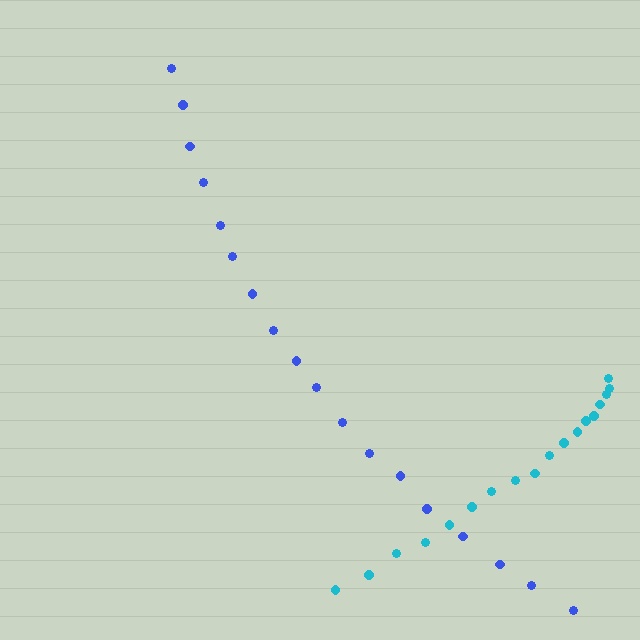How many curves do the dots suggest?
There are 2 distinct paths.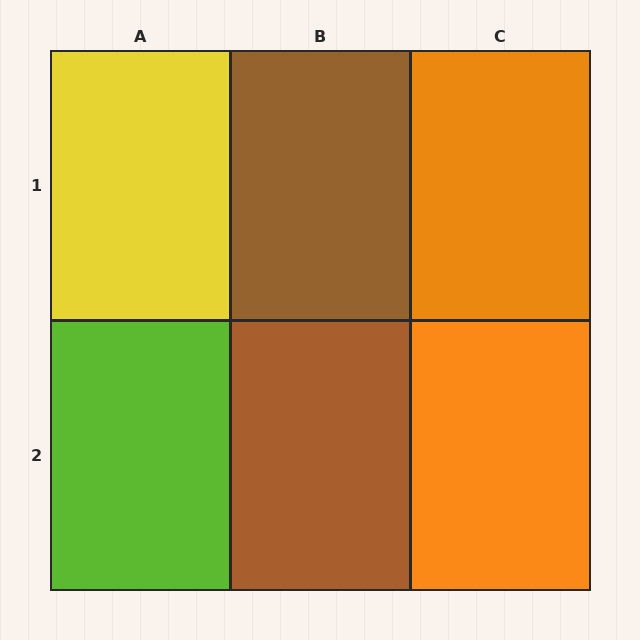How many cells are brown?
2 cells are brown.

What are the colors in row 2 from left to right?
Lime, brown, orange.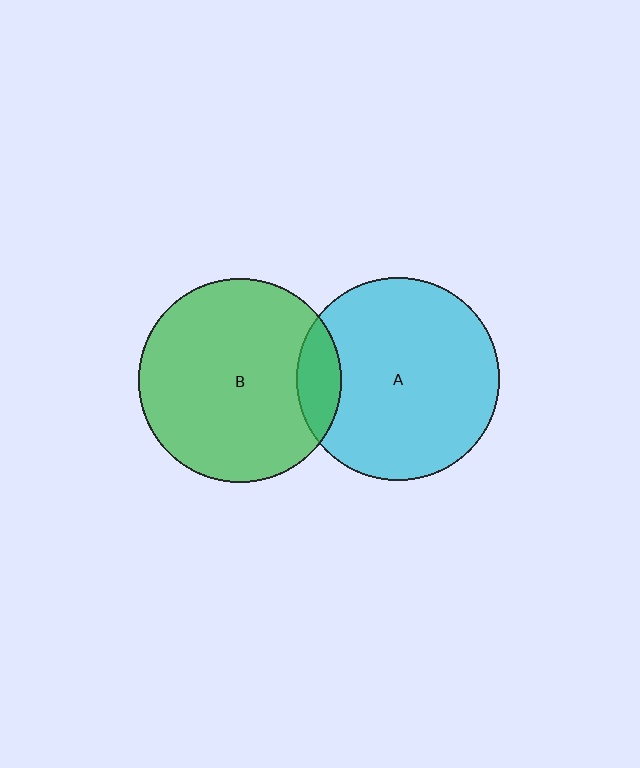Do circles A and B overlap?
Yes.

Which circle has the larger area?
Circle B (green).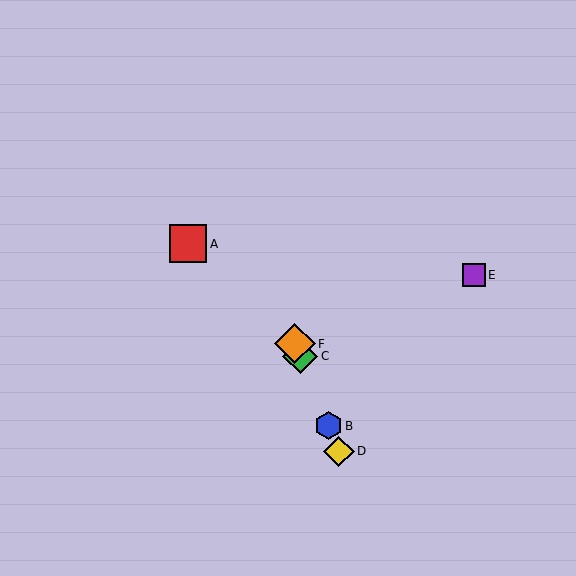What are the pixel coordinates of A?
Object A is at (188, 244).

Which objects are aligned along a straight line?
Objects B, C, D, F are aligned along a straight line.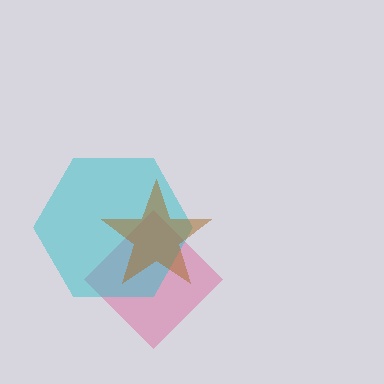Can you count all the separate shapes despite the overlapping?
Yes, there are 3 separate shapes.